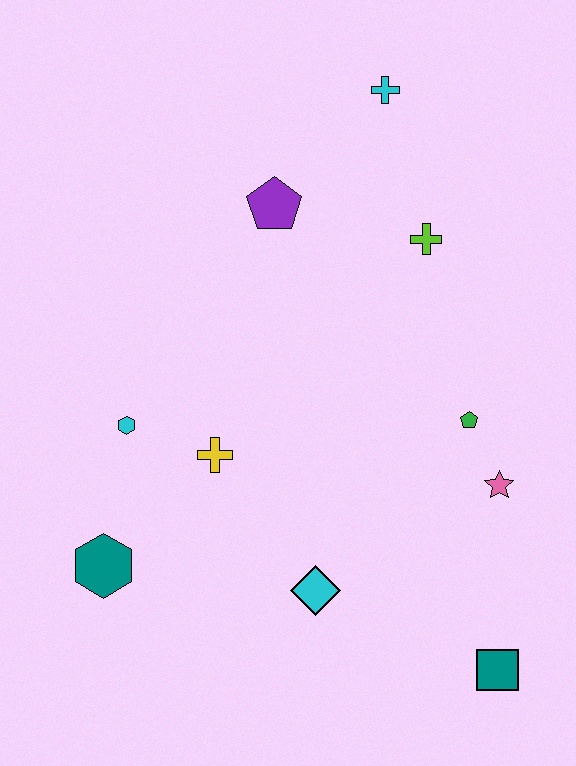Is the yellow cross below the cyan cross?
Yes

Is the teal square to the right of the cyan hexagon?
Yes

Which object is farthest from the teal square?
The cyan cross is farthest from the teal square.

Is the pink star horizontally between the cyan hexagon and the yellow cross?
No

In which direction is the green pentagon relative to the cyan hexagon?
The green pentagon is to the right of the cyan hexagon.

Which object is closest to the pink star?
The green pentagon is closest to the pink star.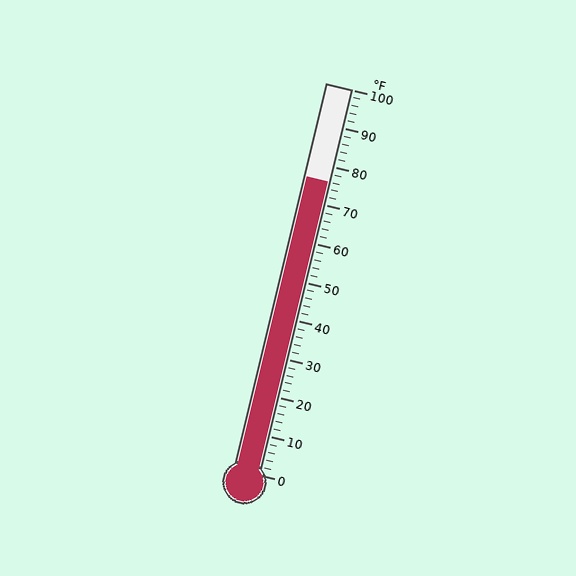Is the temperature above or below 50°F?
The temperature is above 50°F.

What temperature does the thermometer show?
The thermometer shows approximately 76°F.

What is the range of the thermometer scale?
The thermometer scale ranges from 0°F to 100°F.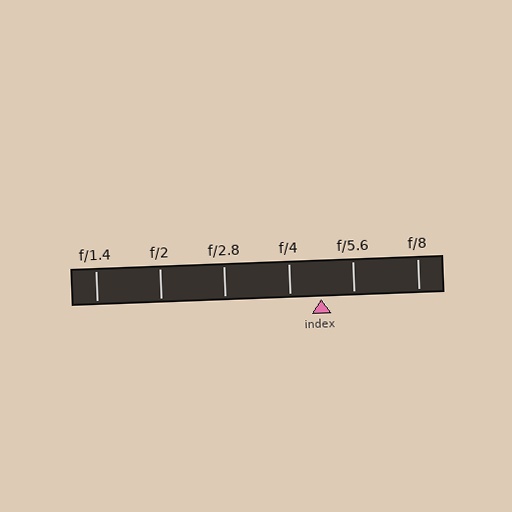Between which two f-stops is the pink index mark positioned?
The index mark is between f/4 and f/5.6.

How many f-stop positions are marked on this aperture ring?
There are 6 f-stop positions marked.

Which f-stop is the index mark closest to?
The index mark is closest to f/4.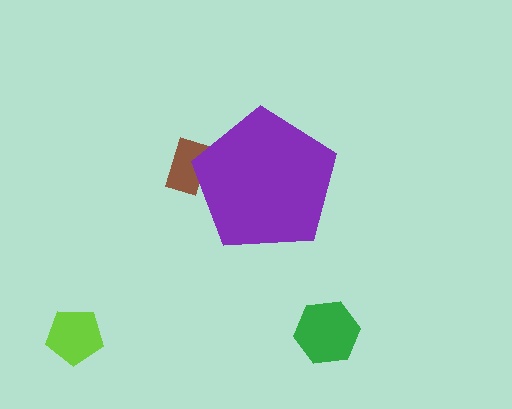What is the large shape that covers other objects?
A purple pentagon.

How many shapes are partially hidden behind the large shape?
1 shape is partially hidden.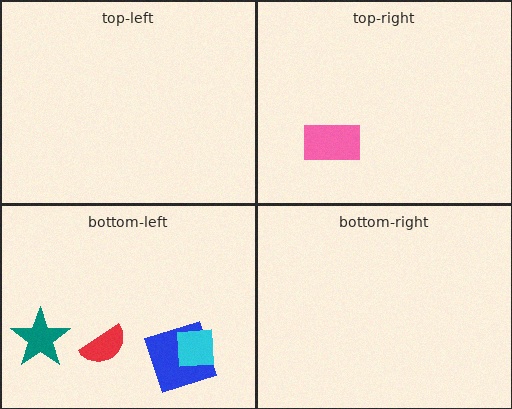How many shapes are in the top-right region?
1.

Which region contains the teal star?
The bottom-left region.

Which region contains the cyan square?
The bottom-left region.